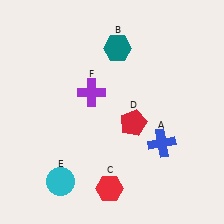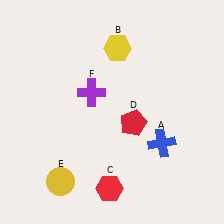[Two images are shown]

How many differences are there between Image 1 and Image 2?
There are 2 differences between the two images.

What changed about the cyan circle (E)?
In Image 1, E is cyan. In Image 2, it changed to yellow.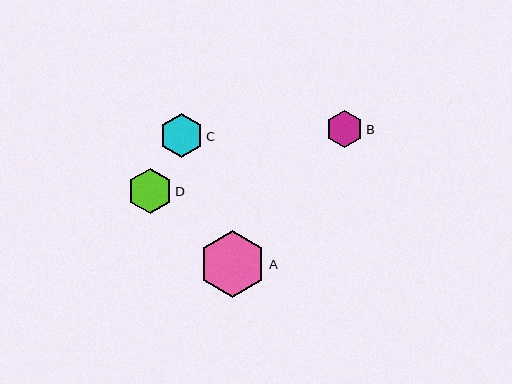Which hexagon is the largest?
Hexagon A is the largest with a size of approximately 67 pixels.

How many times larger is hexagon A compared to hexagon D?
Hexagon A is approximately 1.5 times the size of hexagon D.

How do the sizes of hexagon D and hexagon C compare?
Hexagon D and hexagon C are approximately the same size.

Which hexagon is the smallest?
Hexagon B is the smallest with a size of approximately 37 pixels.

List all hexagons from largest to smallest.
From largest to smallest: A, D, C, B.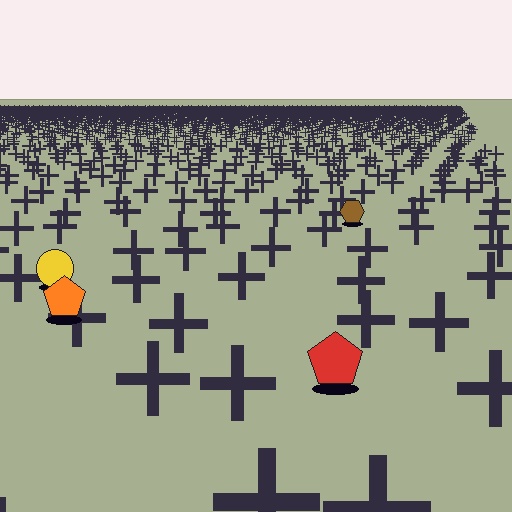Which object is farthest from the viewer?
The brown hexagon is farthest from the viewer. It appears smaller and the ground texture around it is denser.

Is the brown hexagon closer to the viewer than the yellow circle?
No. The yellow circle is closer — you can tell from the texture gradient: the ground texture is coarser near it.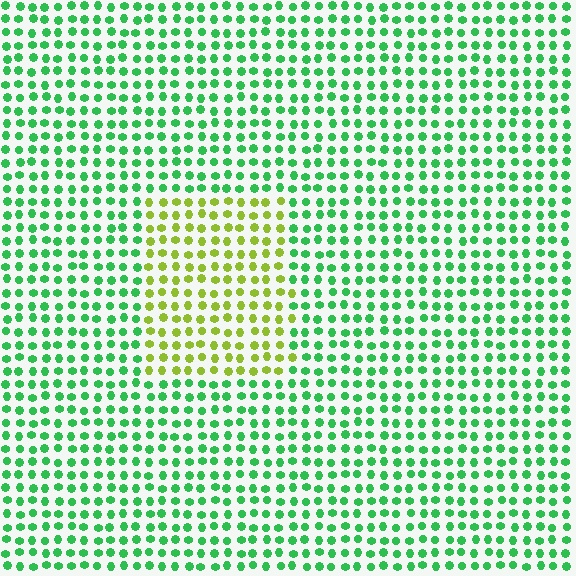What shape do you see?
I see a rectangle.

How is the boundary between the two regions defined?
The boundary is defined purely by a slight shift in hue (about 54 degrees). Spacing, size, and orientation are identical on both sides.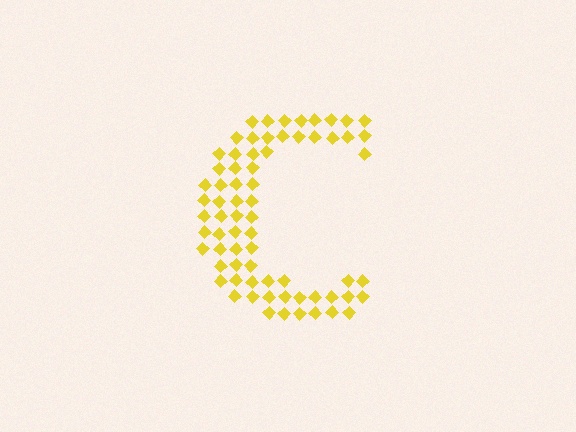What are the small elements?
The small elements are diamonds.